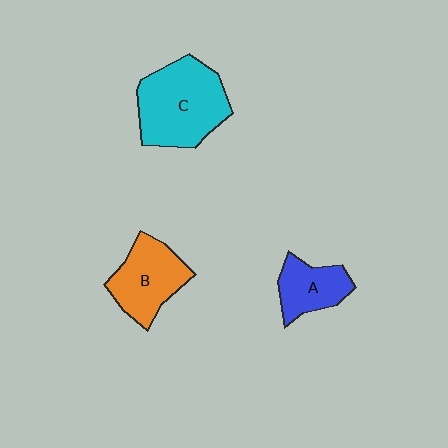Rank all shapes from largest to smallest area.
From largest to smallest: C (cyan), B (orange), A (blue).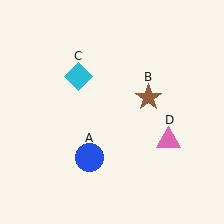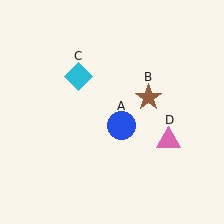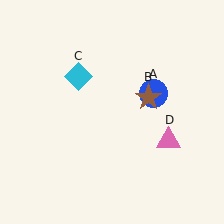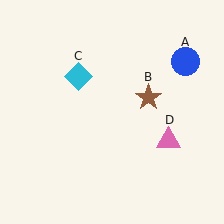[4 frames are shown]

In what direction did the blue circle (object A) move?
The blue circle (object A) moved up and to the right.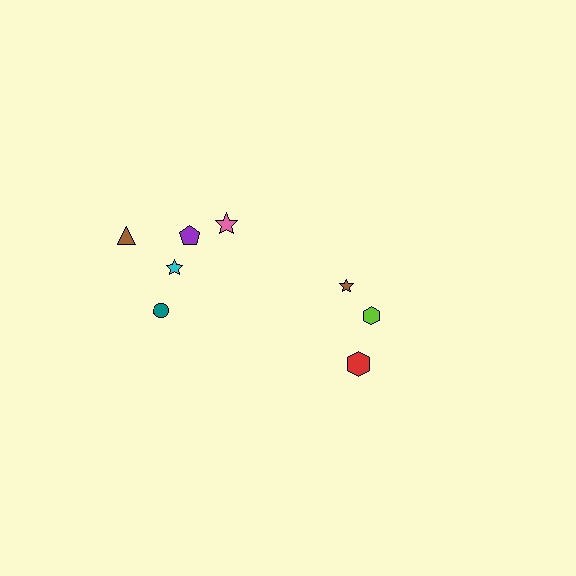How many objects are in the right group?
There are 3 objects.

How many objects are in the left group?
There are 5 objects.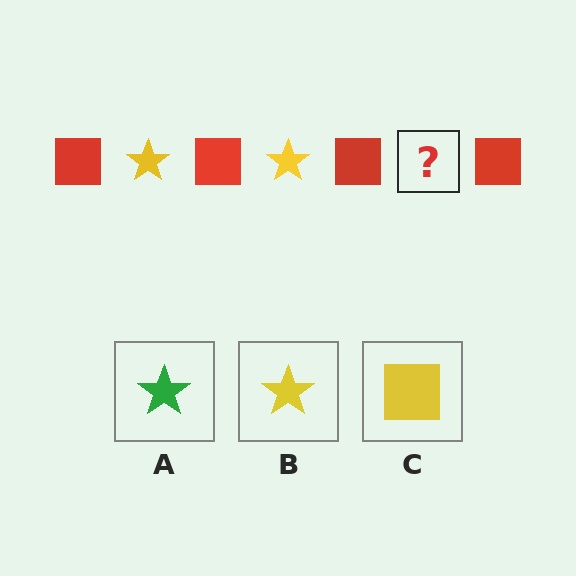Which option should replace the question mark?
Option B.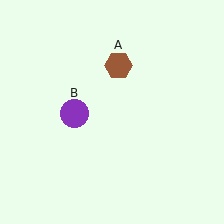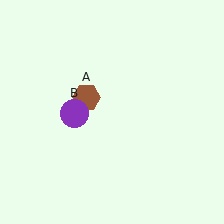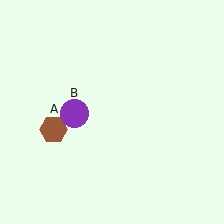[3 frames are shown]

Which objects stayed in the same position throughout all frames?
Purple circle (object B) remained stationary.